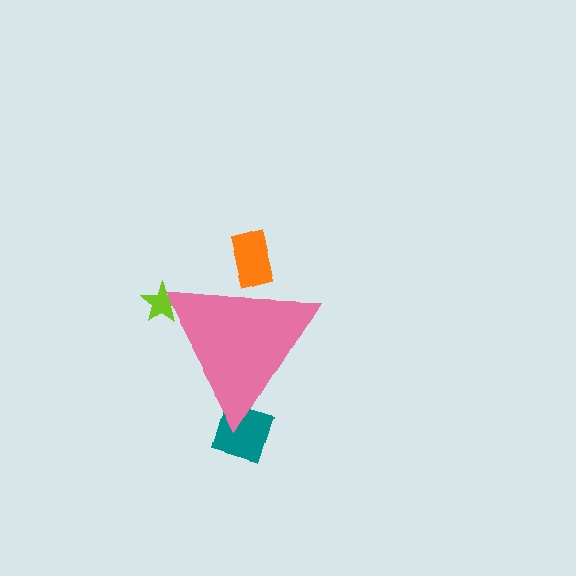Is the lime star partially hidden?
Yes, the lime star is partially hidden behind the pink triangle.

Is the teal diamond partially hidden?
Yes, the teal diamond is partially hidden behind the pink triangle.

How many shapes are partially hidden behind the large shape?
3 shapes are partially hidden.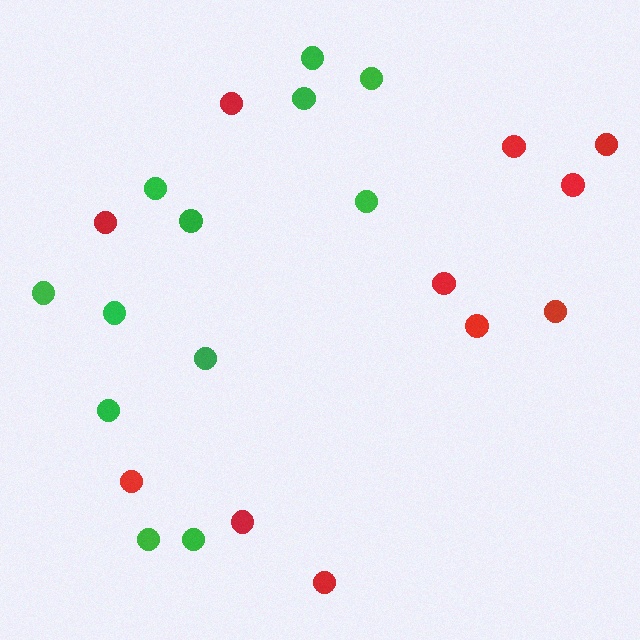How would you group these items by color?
There are 2 groups: one group of green circles (12) and one group of red circles (11).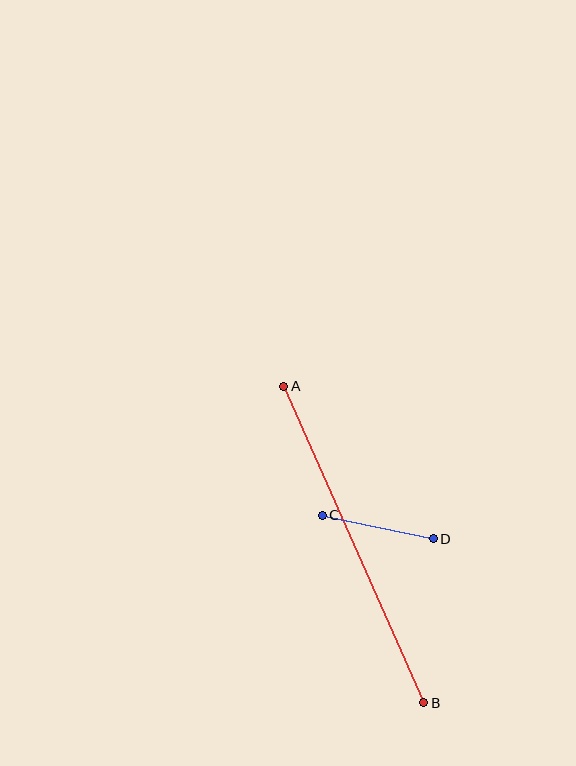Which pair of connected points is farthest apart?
Points A and B are farthest apart.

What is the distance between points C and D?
The distance is approximately 114 pixels.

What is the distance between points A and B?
The distance is approximately 346 pixels.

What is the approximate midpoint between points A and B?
The midpoint is at approximately (354, 545) pixels.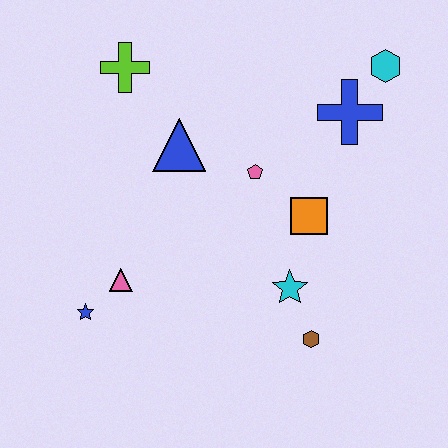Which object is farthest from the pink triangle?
The cyan hexagon is farthest from the pink triangle.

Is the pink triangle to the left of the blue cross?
Yes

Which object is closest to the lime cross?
The blue triangle is closest to the lime cross.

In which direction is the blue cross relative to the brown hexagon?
The blue cross is above the brown hexagon.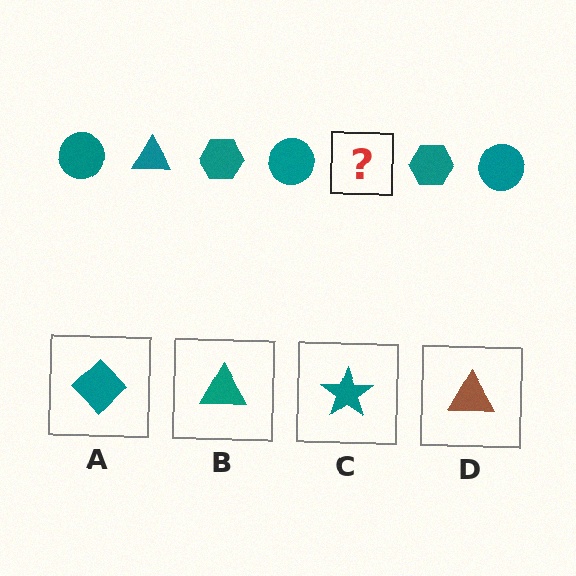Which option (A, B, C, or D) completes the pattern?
B.